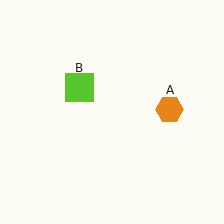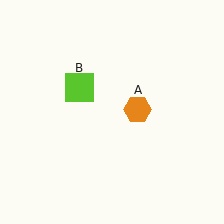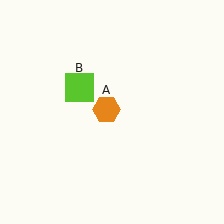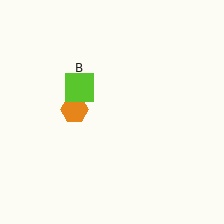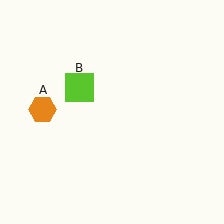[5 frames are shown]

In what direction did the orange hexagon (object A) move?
The orange hexagon (object A) moved left.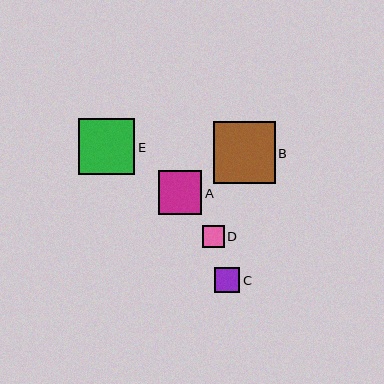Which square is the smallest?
Square D is the smallest with a size of approximately 22 pixels.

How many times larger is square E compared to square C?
Square E is approximately 2.2 times the size of square C.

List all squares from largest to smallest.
From largest to smallest: B, E, A, C, D.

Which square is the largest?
Square B is the largest with a size of approximately 62 pixels.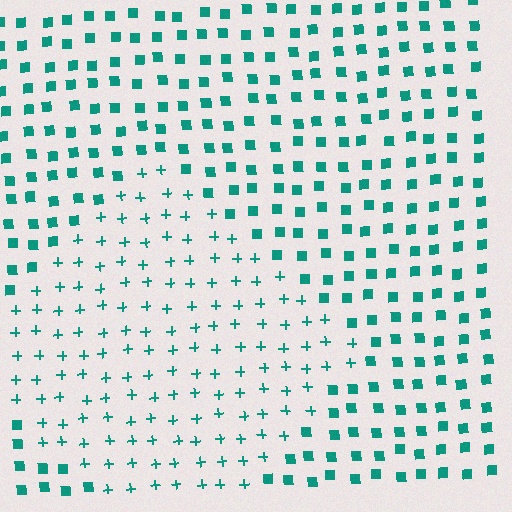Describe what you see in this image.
The image is filled with small teal elements arranged in a uniform grid. A diamond-shaped region contains plus signs, while the surrounding area contains squares. The boundary is defined purely by the change in element shape.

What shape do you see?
I see a diamond.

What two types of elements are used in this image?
The image uses plus signs inside the diamond region and squares outside it.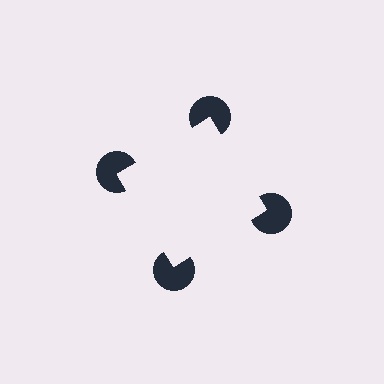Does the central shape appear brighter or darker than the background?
It typically appears slightly brighter than the background, even though no actual brightness change is drawn.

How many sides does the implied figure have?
4 sides.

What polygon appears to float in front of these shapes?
An illusory square — its edges are inferred from the aligned wedge cuts in the pac-man discs, not physically drawn.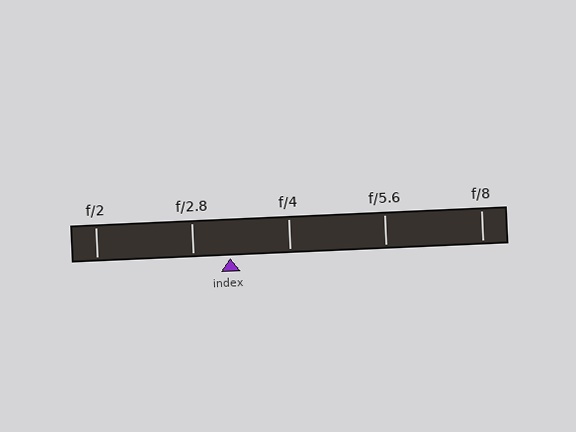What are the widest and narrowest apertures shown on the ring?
The widest aperture shown is f/2 and the narrowest is f/8.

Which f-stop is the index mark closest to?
The index mark is closest to f/2.8.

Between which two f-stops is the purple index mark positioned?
The index mark is between f/2.8 and f/4.